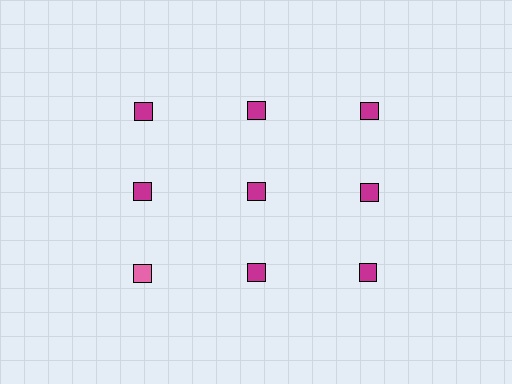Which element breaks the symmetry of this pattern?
The pink square in the third row, leftmost column breaks the symmetry. All other shapes are magenta squares.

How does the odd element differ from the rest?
It has a different color: pink instead of magenta.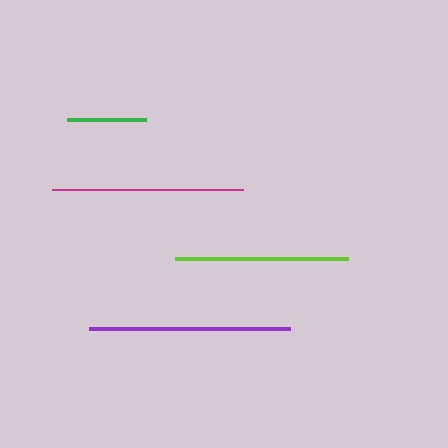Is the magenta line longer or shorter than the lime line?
The magenta line is longer than the lime line.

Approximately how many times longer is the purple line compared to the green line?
The purple line is approximately 2.5 times the length of the green line.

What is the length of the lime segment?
The lime segment is approximately 173 pixels long.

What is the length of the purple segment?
The purple segment is approximately 201 pixels long.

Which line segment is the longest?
The purple line is the longest at approximately 201 pixels.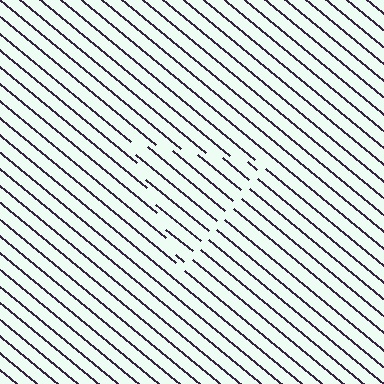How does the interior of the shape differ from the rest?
The interior of the shape contains the same grating, shifted by half a period — the contour is defined by the phase discontinuity where line-ends from the inner and outer gratings abut.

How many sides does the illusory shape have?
3 sides — the line-ends trace a triangle.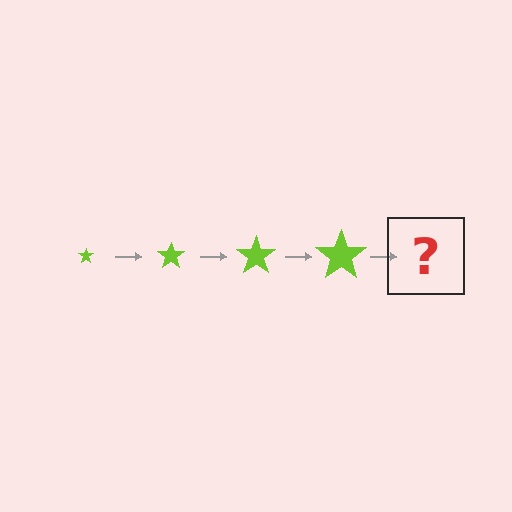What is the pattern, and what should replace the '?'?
The pattern is that the star gets progressively larger each step. The '?' should be a lime star, larger than the previous one.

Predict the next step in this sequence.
The next step is a lime star, larger than the previous one.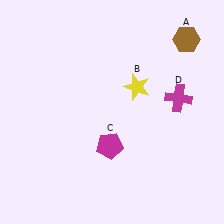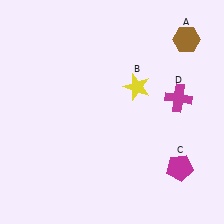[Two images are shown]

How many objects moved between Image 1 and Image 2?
1 object moved between the two images.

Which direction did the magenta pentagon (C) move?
The magenta pentagon (C) moved right.